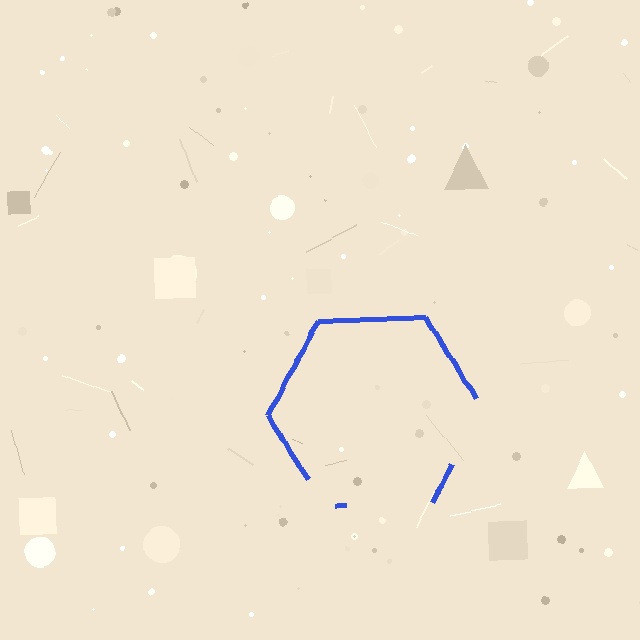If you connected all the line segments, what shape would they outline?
They would outline a hexagon.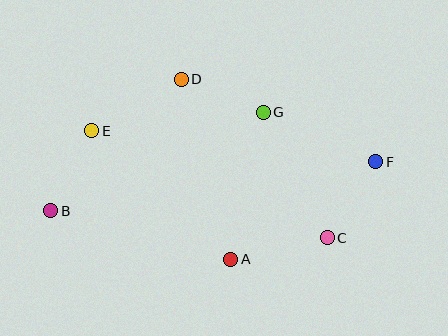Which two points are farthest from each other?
Points B and F are farthest from each other.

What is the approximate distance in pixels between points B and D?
The distance between B and D is approximately 185 pixels.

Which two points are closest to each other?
Points D and G are closest to each other.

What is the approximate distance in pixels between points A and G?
The distance between A and G is approximately 151 pixels.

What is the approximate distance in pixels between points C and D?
The distance between C and D is approximately 216 pixels.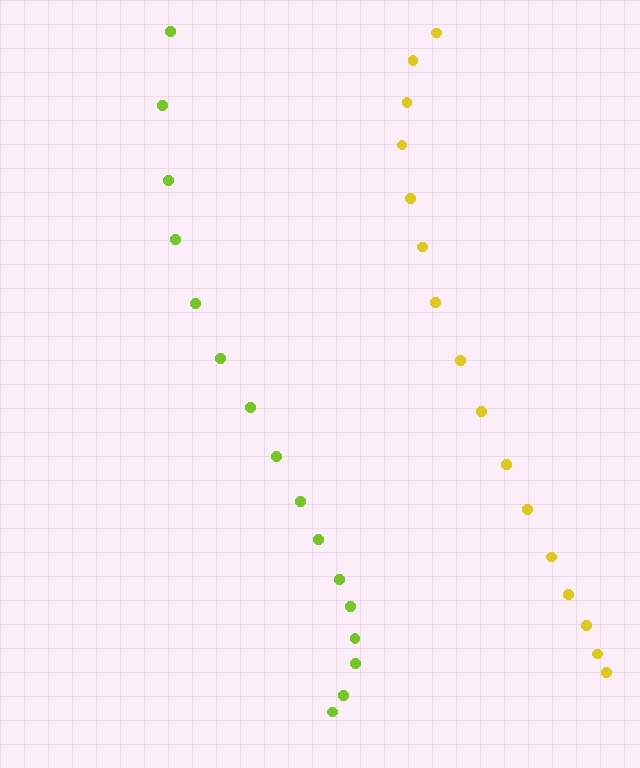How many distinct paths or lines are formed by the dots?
There are 2 distinct paths.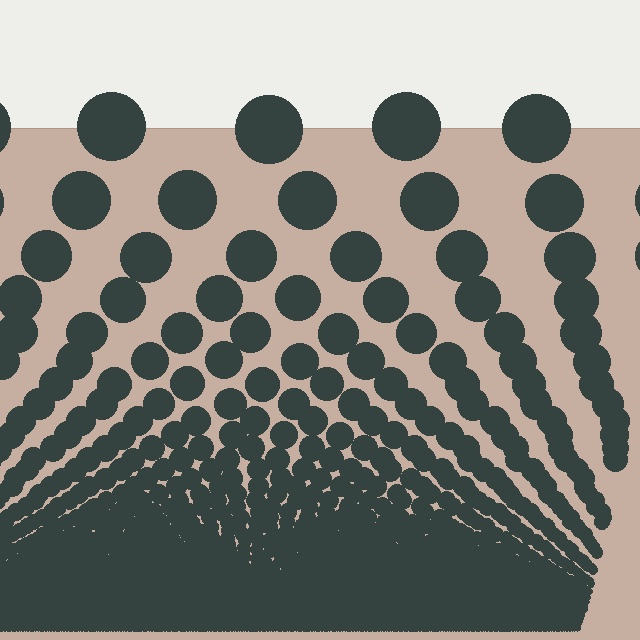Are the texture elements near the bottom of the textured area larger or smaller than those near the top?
Smaller. The gradient is inverted — elements near the bottom are smaller and denser.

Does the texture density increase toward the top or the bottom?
Density increases toward the bottom.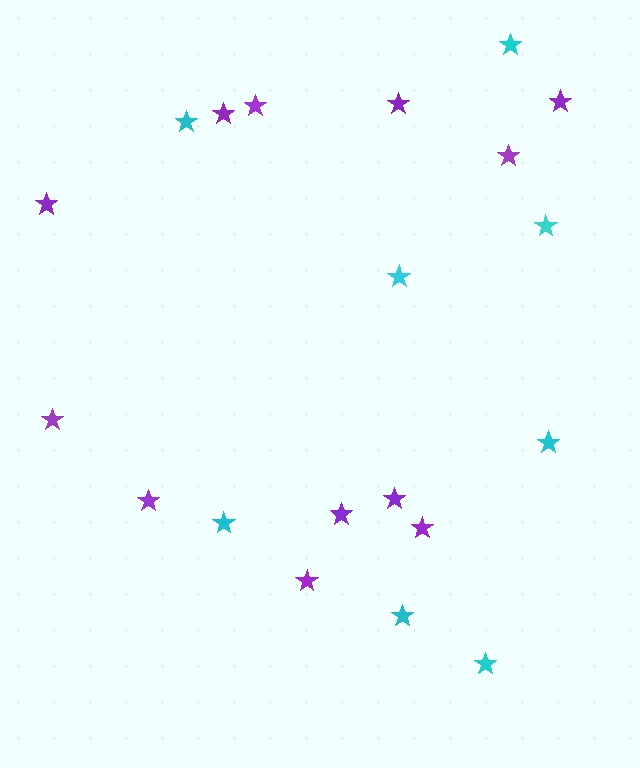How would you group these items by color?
There are 2 groups: one group of cyan stars (8) and one group of purple stars (12).